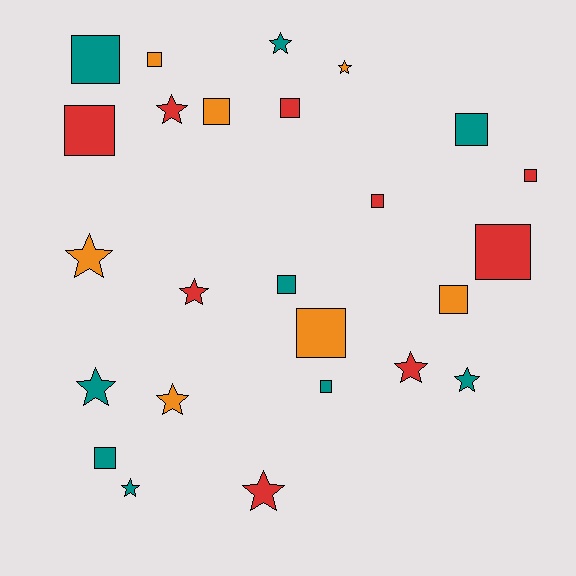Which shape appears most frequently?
Square, with 14 objects.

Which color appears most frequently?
Teal, with 9 objects.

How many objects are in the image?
There are 25 objects.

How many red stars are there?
There are 4 red stars.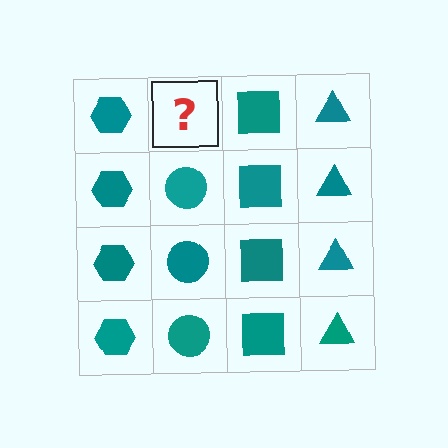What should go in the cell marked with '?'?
The missing cell should contain a teal circle.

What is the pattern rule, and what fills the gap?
The rule is that each column has a consistent shape. The gap should be filled with a teal circle.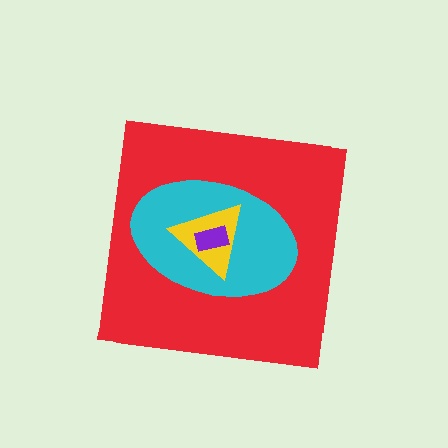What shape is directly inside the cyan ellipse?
The yellow triangle.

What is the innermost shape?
The purple rectangle.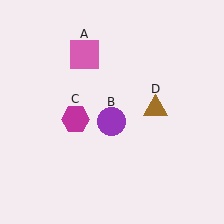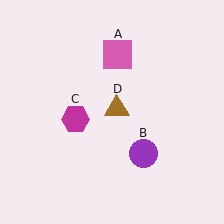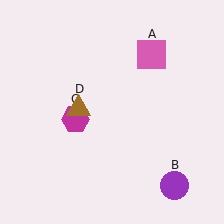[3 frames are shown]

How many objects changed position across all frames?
3 objects changed position: pink square (object A), purple circle (object B), brown triangle (object D).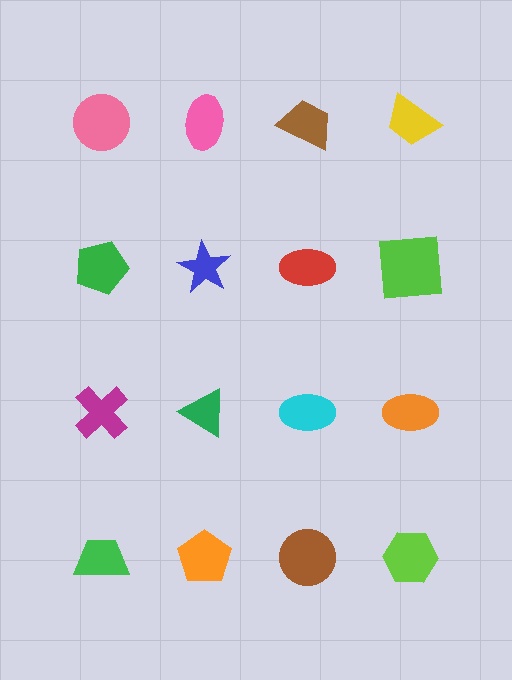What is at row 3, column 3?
A cyan ellipse.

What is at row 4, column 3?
A brown circle.